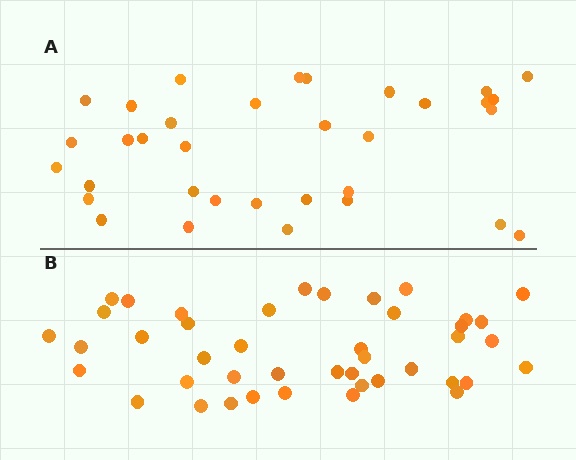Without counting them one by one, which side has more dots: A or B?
Region B (the bottom region) has more dots.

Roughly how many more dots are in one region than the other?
Region B has roughly 8 or so more dots than region A.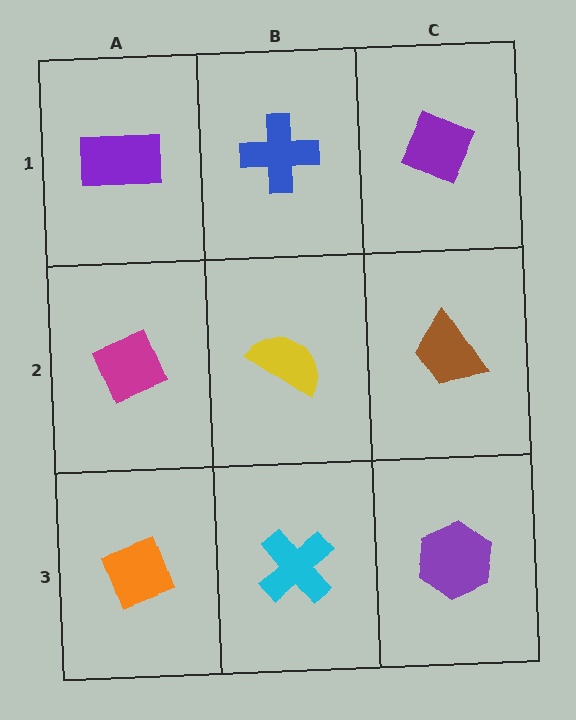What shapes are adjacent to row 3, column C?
A brown trapezoid (row 2, column C), a cyan cross (row 3, column B).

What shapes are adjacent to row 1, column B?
A yellow semicircle (row 2, column B), a purple rectangle (row 1, column A), a purple diamond (row 1, column C).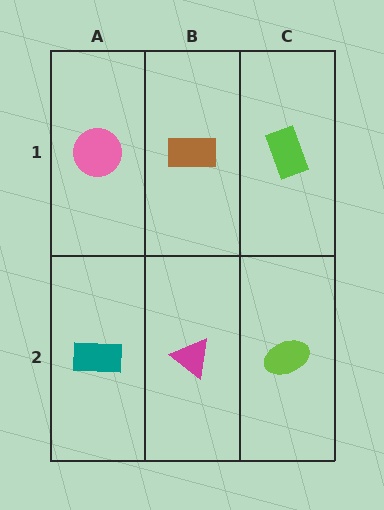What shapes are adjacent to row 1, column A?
A teal rectangle (row 2, column A), a brown rectangle (row 1, column B).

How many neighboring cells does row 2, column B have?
3.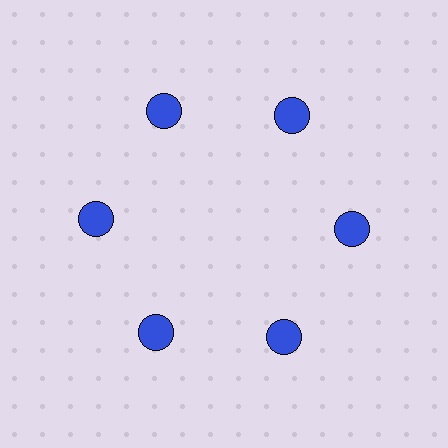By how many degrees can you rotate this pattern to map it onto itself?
The pattern maps onto itself every 60 degrees of rotation.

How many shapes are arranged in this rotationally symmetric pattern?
There are 6 shapes, arranged in 6 groups of 1.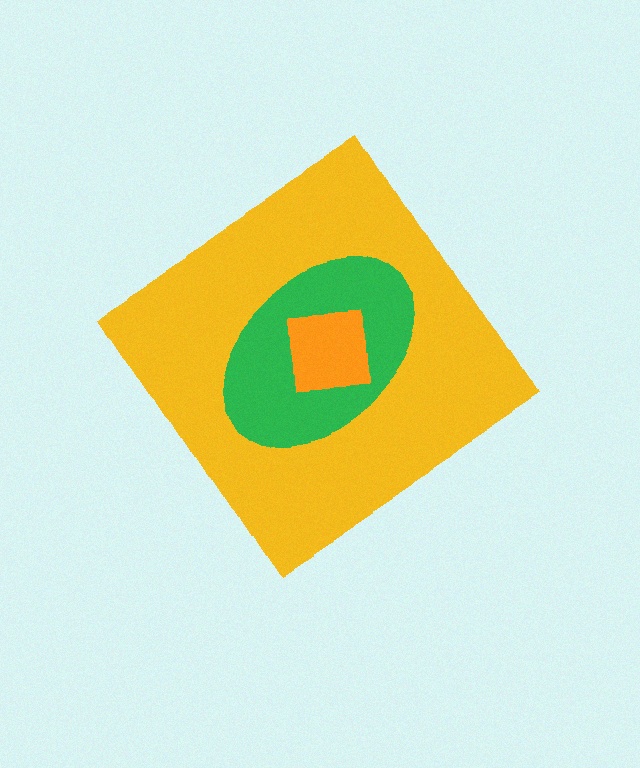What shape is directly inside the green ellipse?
The orange square.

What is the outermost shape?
The yellow diamond.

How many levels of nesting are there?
3.